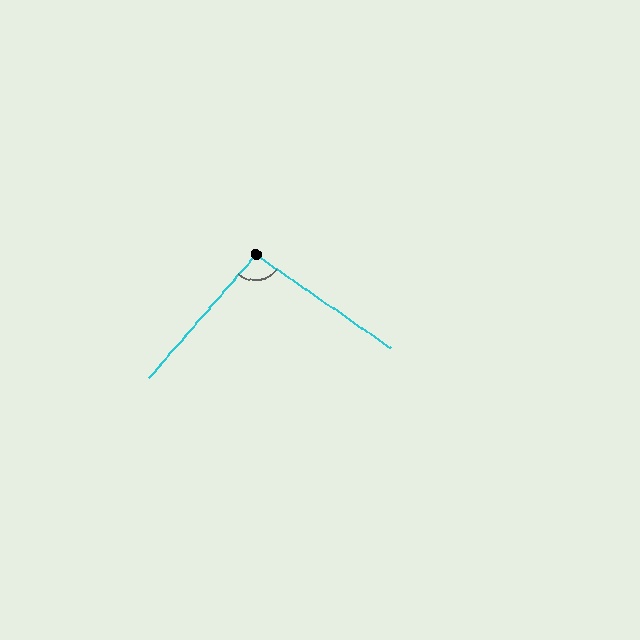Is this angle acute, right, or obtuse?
It is obtuse.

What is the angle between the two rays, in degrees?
Approximately 96 degrees.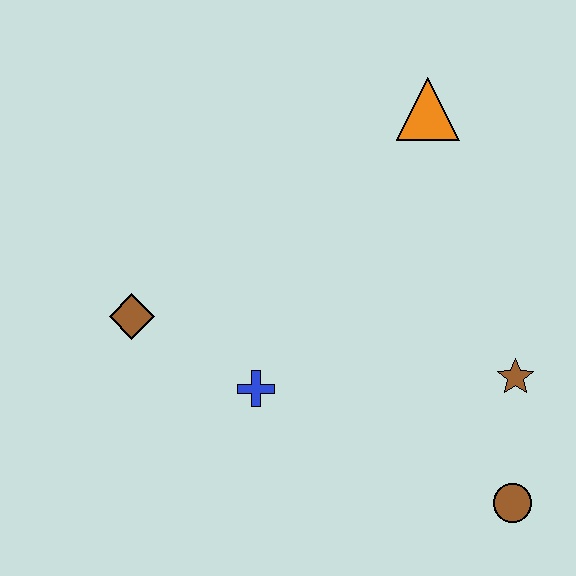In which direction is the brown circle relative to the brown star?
The brown circle is below the brown star.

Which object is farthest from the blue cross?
The orange triangle is farthest from the blue cross.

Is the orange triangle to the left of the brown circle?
Yes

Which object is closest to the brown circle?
The brown star is closest to the brown circle.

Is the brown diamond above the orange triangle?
No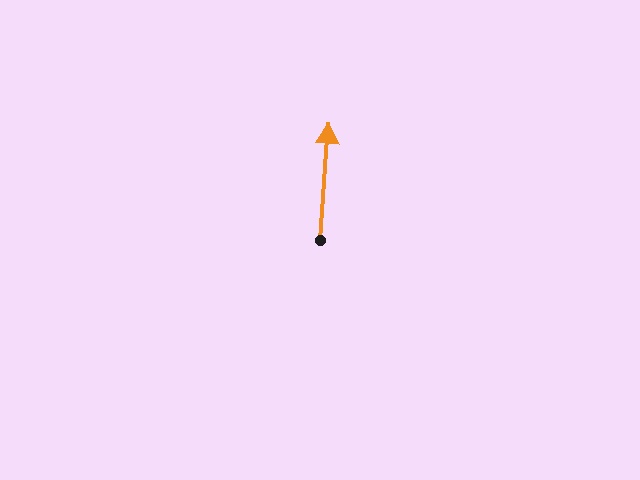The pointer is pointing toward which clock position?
Roughly 12 o'clock.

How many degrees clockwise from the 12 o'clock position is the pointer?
Approximately 4 degrees.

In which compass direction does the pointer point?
North.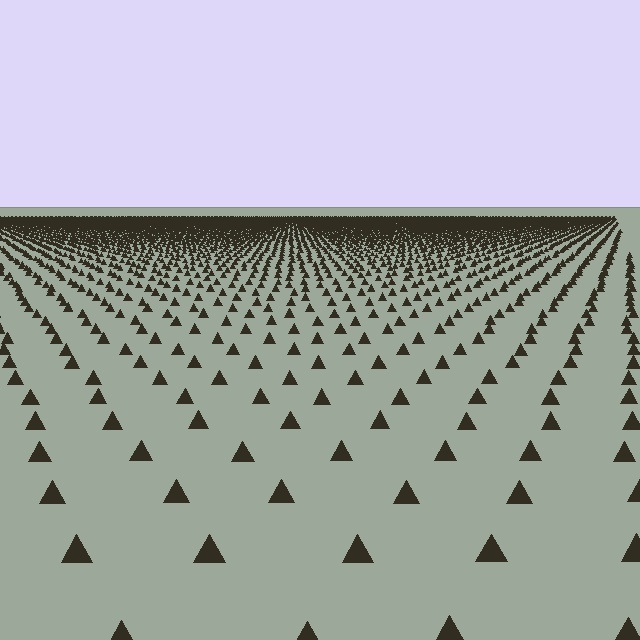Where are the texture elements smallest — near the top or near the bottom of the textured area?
Near the top.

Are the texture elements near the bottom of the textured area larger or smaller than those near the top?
Larger. Near the bottom, elements are closer to the viewer and appear at a bigger on-screen size.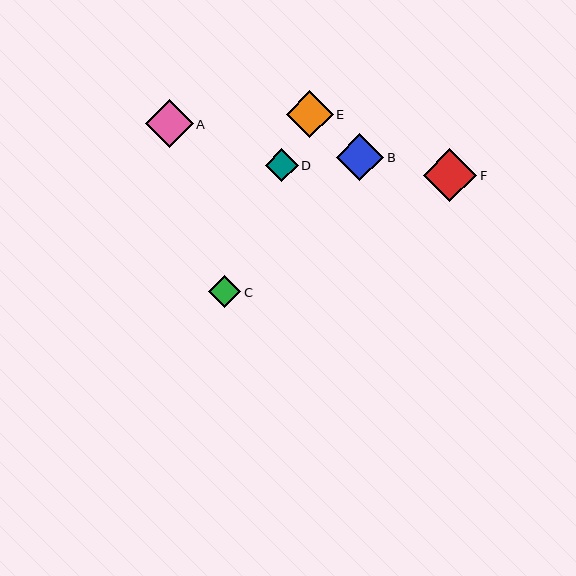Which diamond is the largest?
Diamond F is the largest with a size of approximately 54 pixels.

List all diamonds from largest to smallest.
From largest to smallest: F, A, B, E, D, C.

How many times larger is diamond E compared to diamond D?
Diamond E is approximately 1.4 times the size of diamond D.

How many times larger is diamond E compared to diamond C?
Diamond E is approximately 1.5 times the size of diamond C.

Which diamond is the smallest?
Diamond C is the smallest with a size of approximately 32 pixels.